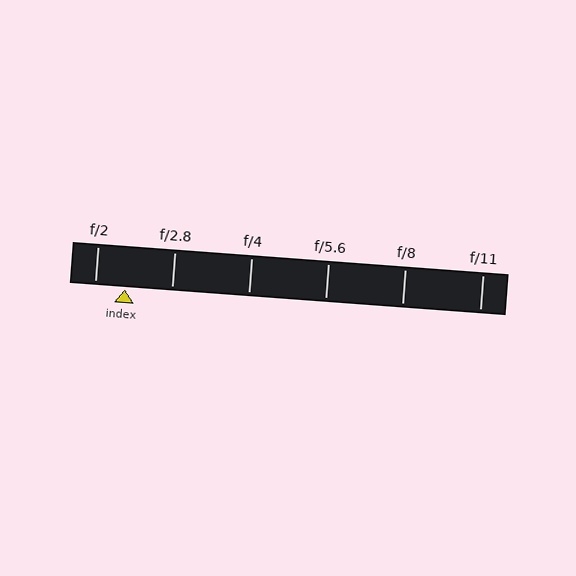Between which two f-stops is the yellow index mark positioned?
The index mark is between f/2 and f/2.8.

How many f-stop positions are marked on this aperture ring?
There are 6 f-stop positions marked.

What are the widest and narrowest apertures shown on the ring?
The widest aperture shown is f/2 and the narrowest is f/11.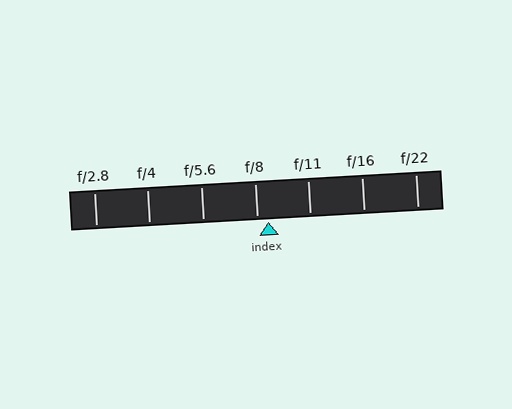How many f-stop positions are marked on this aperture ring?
There are 7 f-stop positions marked.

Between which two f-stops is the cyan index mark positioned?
The index mark is between f/8 and f/11.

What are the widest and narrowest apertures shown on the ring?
The widest aperture shown is f/2.8 and the narrowest is f/22.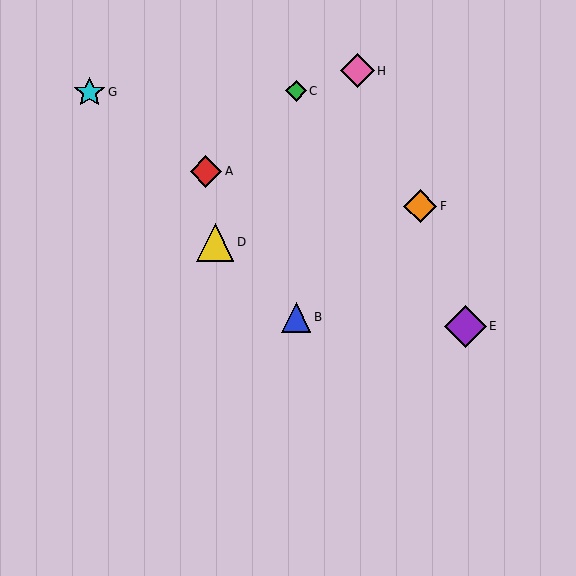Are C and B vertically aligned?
Yes, both are at x≈296.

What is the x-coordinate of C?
Object C is at x≈296.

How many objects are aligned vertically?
2 objects (B, C) are aligned vertically.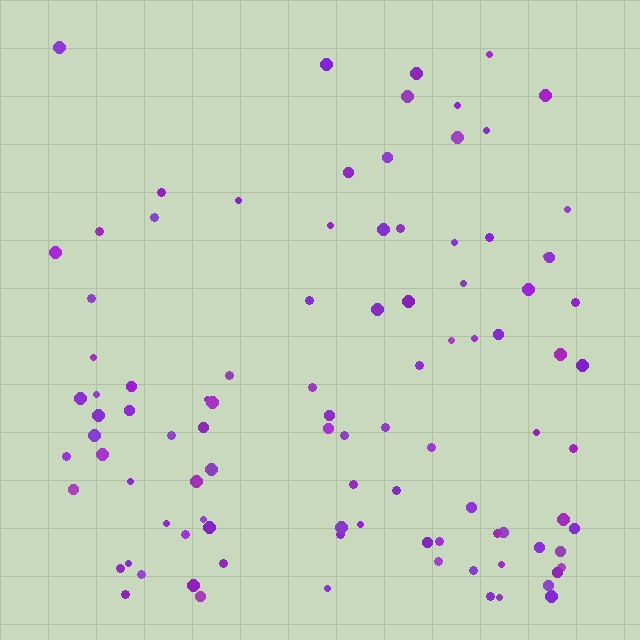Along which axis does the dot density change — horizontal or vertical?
Vertical.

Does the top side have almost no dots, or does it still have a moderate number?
Still a moderate number, just noticeably fewer than the bottom.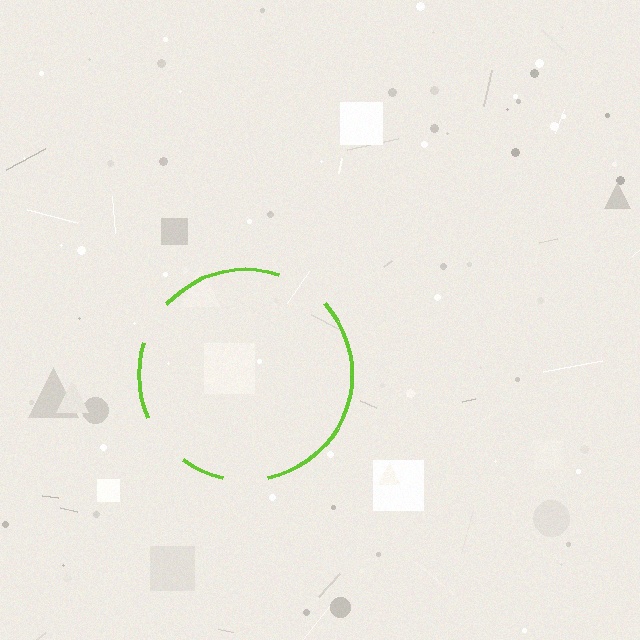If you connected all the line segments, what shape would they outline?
They would outline a circle.